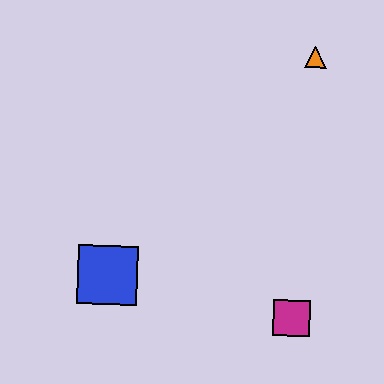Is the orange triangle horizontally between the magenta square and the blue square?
No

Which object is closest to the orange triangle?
The magenta square is closest to the orange triangle.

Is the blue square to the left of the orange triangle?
Yes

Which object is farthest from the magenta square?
The orange triangle is farthest from the magenta square.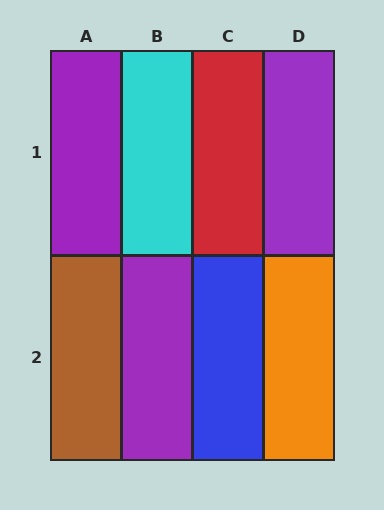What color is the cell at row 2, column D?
Orange.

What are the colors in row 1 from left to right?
Purple, cyan, red, purple.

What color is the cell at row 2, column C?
Blue.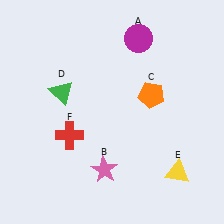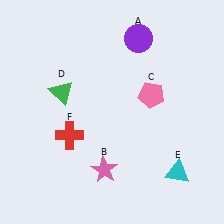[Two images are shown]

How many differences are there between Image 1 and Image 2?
There are 3 differences between the two images.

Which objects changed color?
A changed from magenta to purple. C changed from orange to pink. E changed from yellow to cyan.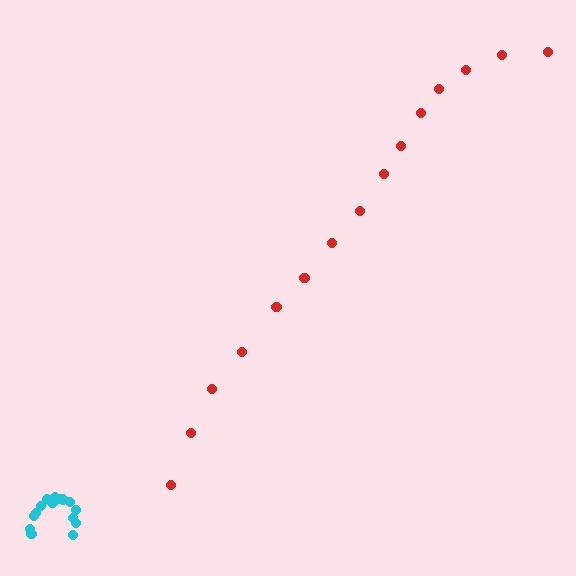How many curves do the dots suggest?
There are 2 distinct paths.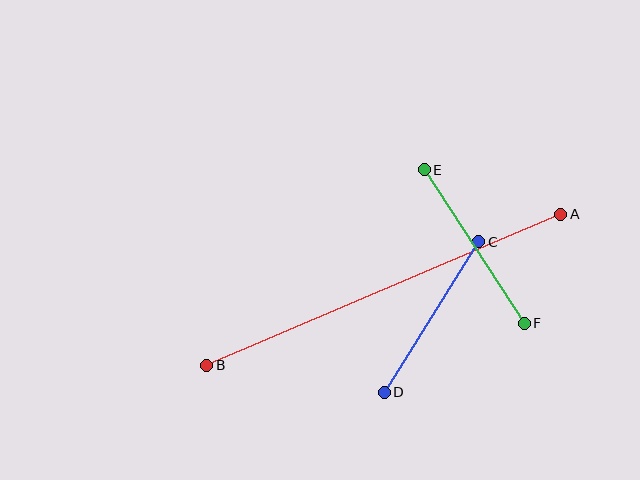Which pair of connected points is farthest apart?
Points A and B are farthest apart.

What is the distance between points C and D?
The distance is approximately 178 pixels.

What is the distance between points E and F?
The distance is approximately 184 pixels.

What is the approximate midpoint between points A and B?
The midpoint is at approximately (384, 290) pixels.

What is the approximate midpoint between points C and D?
The midpoint is at approximately (432, 317) pixels.